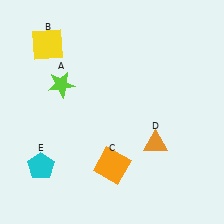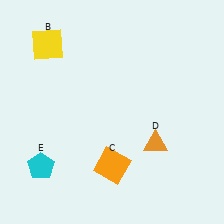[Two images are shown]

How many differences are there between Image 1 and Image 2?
There is 1 difference between the two images.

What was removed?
The lime star (A) was removed in Image 2.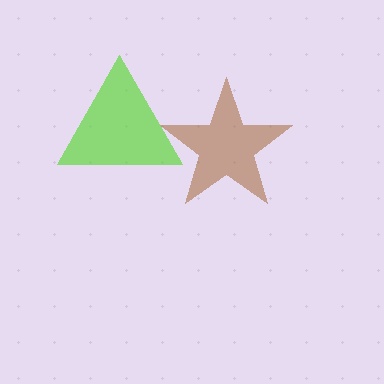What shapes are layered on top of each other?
The layered shapes are: a lime triangle, a brown star.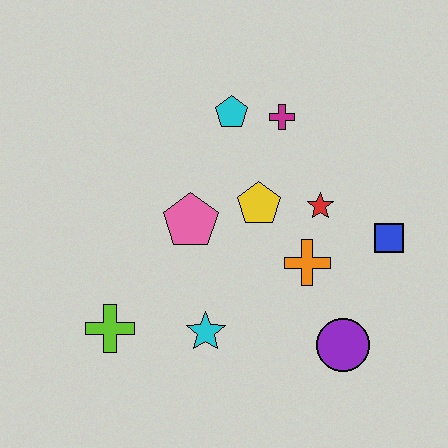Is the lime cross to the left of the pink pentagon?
Yes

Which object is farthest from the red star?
The lime cross is farthest from the red star.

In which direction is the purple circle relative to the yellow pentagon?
The purple circle is below the yellow pentagon.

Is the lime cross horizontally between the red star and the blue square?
No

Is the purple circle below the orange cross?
Yes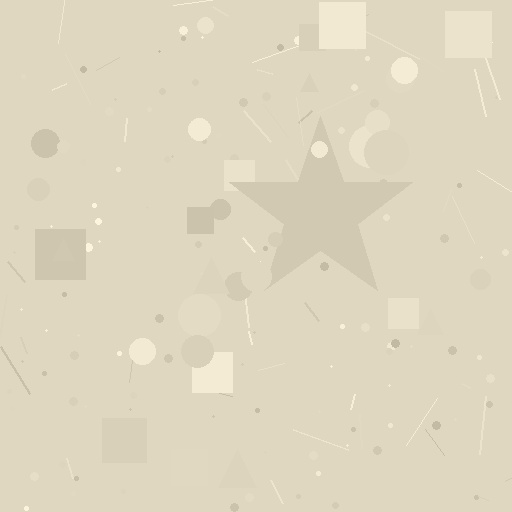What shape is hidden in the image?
A star is hidden in the image.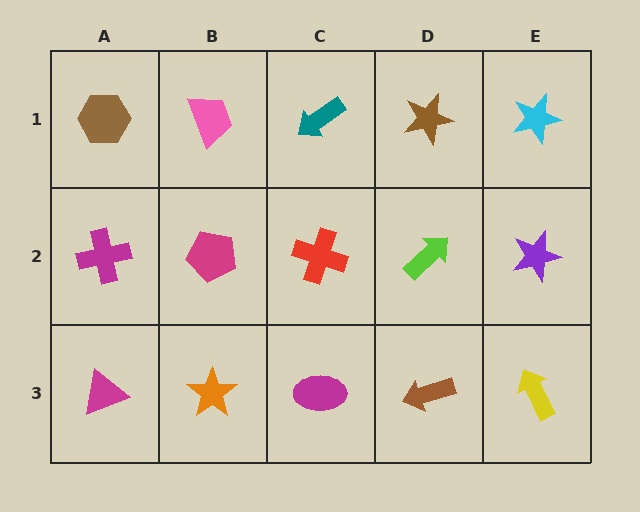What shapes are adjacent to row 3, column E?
A purple star (row 2, column E), a brown arrow (row 3, column D).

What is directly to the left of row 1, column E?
A brown star.